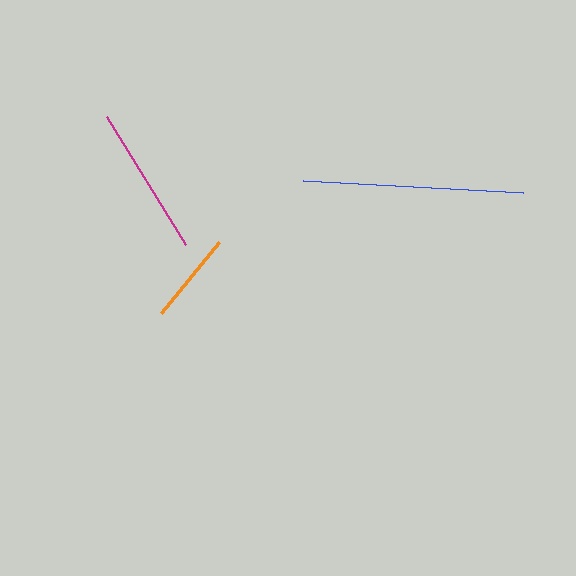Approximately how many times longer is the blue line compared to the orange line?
The blue line is approximately 2.4 times the length of the orange line.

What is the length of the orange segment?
The orange segment is approximately 92 pixels long.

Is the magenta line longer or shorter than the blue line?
The blue line is longer than the magenta line.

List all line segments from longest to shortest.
From longest to shortest: blue, magenta, orange.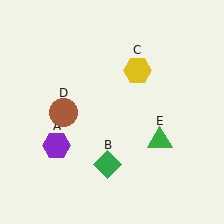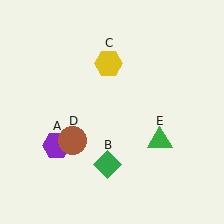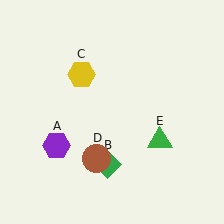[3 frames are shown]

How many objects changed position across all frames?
2 objects changed position: yellow hexagon (object C), brown circle (object D).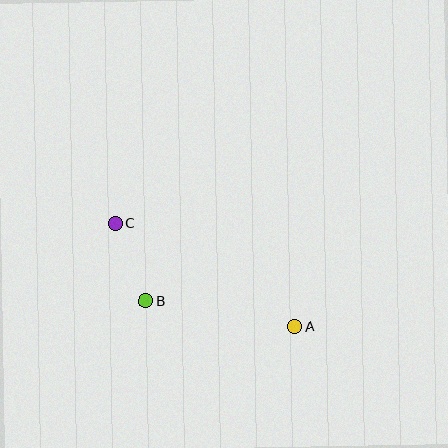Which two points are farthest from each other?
Points A and C are farthest from each other.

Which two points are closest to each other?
Points B and C are closest to each other.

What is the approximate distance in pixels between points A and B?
The distance between A and B is approximately 151 pixels.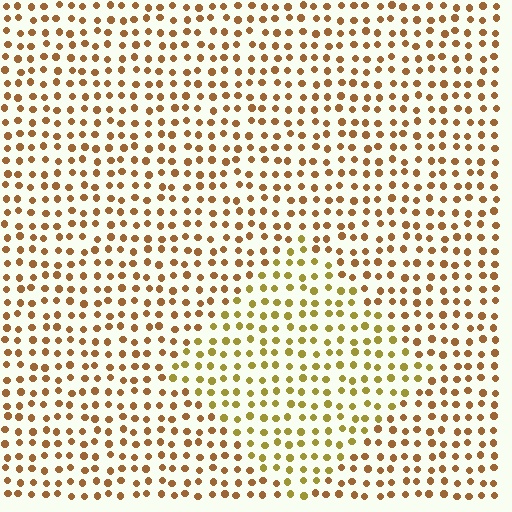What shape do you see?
I see a diamond.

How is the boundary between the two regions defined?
The boundary is defined purely by a slight shift in hue (about 28 degrees). Spacing, size, and orientation are identical on both sides.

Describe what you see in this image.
The image is filled with small brown elements in a uniform arrangement. A diamond-shaped region is visible where the elements are tinted to a slightly different hue, forming a subtle color boundary.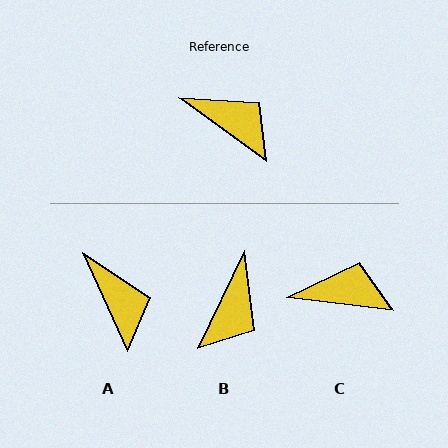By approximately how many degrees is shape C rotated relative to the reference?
Approximately 29 degrees counter-clockwise.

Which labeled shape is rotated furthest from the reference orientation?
B, about 79 degrees away.